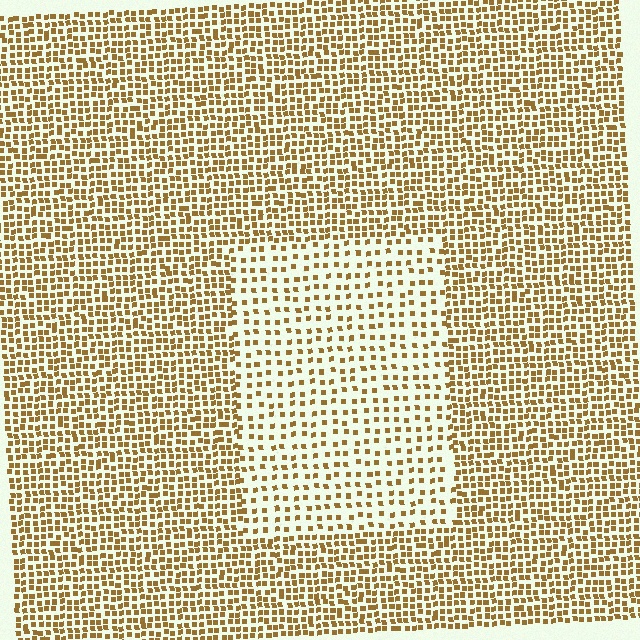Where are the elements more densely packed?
The elements are more densely packed outside the rectangle boundary.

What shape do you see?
I see a rectangle.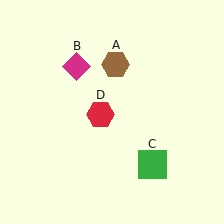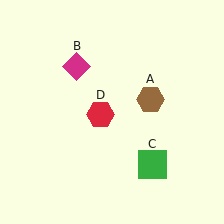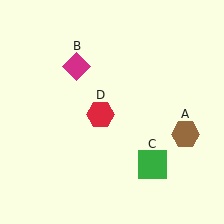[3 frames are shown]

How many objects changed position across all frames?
1 object changed position: brown hexagon (object A).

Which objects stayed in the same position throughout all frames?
Magenta diamond (object B) and green square (object C) and red hexagon (object D) remained stationary.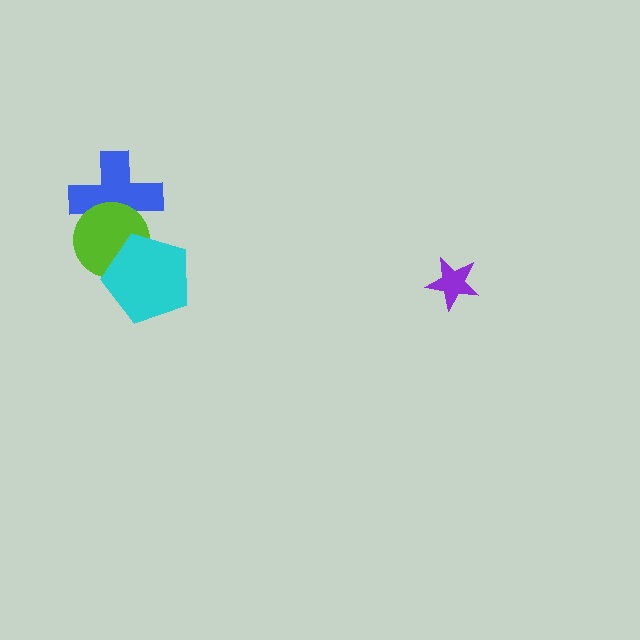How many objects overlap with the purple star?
0 objects overlap with the purple star.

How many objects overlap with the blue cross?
1 object overlaps with the blue cross.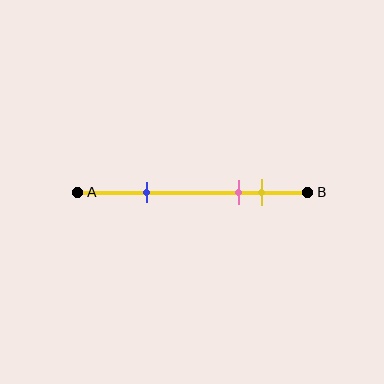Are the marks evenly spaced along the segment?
No, the marks are not evenly spaced.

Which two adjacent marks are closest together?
The pink and yellow marks are the closest adjacent pair.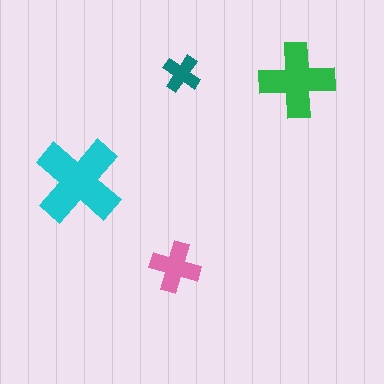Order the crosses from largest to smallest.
the cyan one, the green one, the pink one, the teal one.